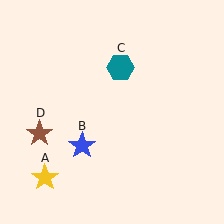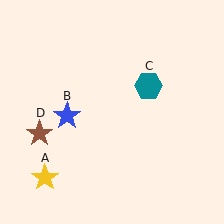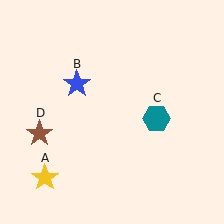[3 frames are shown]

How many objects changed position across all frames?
2 objects changed position: blue star (object B), teal hexagon (object C).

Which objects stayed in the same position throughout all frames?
Yellow star (object A) and brown star (object D) remained stationary.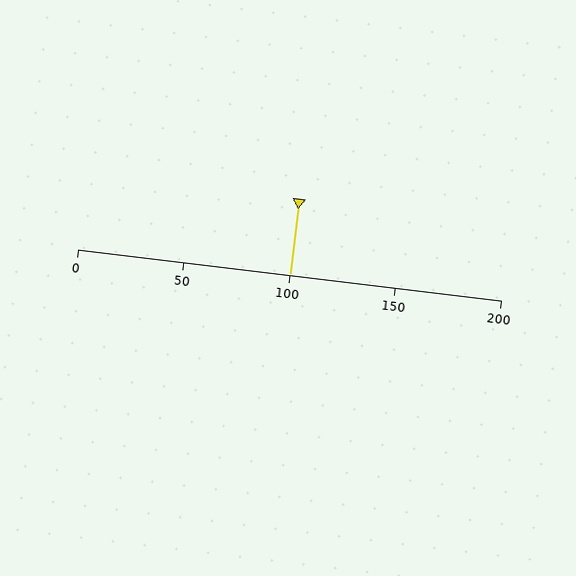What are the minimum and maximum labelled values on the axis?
The axis runs from 0 to 200.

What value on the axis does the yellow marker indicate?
The marker indicates approximately 100.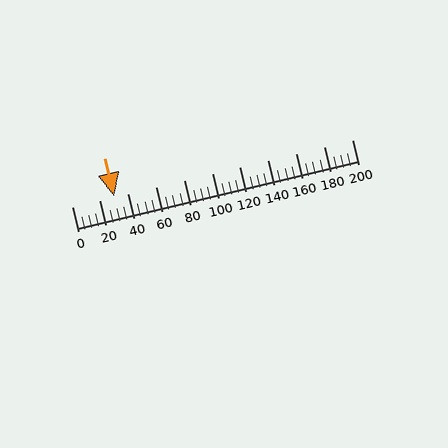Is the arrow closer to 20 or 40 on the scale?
The arrow is closer to 40.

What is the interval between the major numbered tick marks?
The major tick marks are spaced 20 units apart.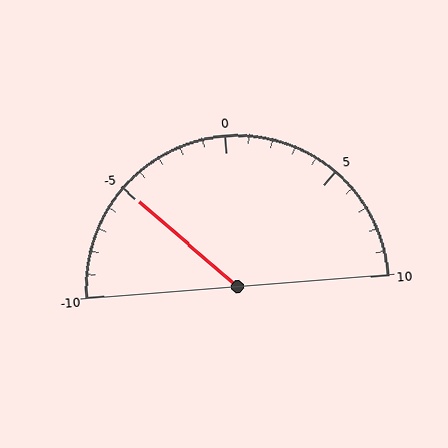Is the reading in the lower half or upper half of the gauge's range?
The reading is in the lower half of the range (-10 to 10).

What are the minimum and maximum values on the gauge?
The gauge ranges from -10 to 10.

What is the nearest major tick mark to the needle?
The nearest major tick mark is -5.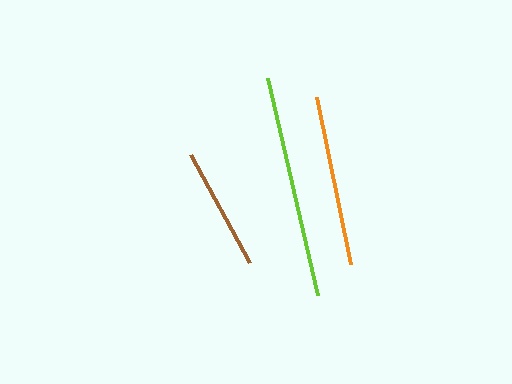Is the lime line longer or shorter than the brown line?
The lime line is longer than the brown line.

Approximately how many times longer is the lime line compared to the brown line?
The lime line is approximately 1.8 times the length of the brown line.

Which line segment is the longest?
The lime line is the longest at approximately 223 pixels.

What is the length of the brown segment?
The brown segment is approximately 123 pixels long.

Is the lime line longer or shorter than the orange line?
The lime line is longer than the orange line.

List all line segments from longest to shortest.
From longest to shortest: lime, orange, brown.